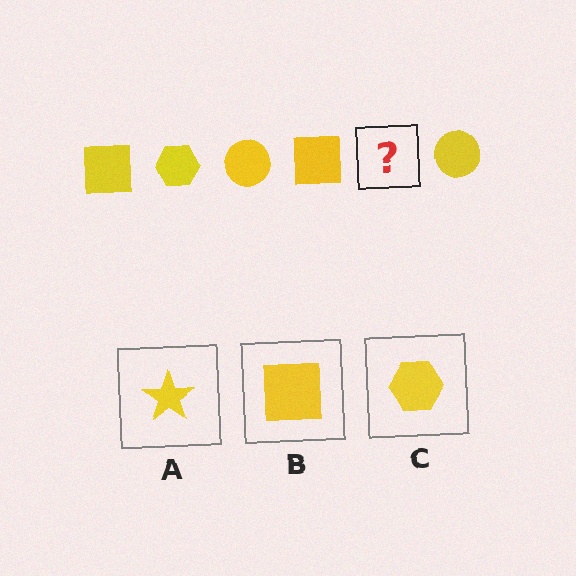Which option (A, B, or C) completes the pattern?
C.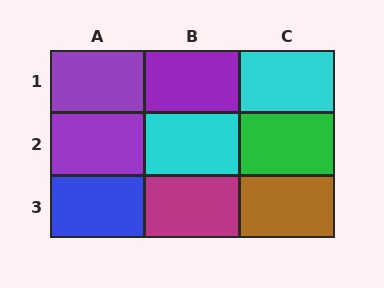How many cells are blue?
1 cell is blue.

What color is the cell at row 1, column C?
Cyan.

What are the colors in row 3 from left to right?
Blue, magenta, brown.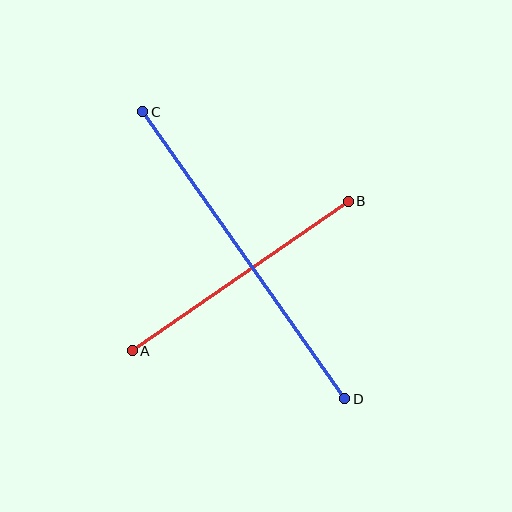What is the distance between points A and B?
The distance is approximately 263 pixels.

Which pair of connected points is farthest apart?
Points C and D are farthest apart.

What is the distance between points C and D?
The distance is approximately 351 pixels.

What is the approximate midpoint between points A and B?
The midpoint is at approximately (240, 276) pixels.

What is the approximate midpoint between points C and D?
The midpoint is at approximately (244, 255) pixels.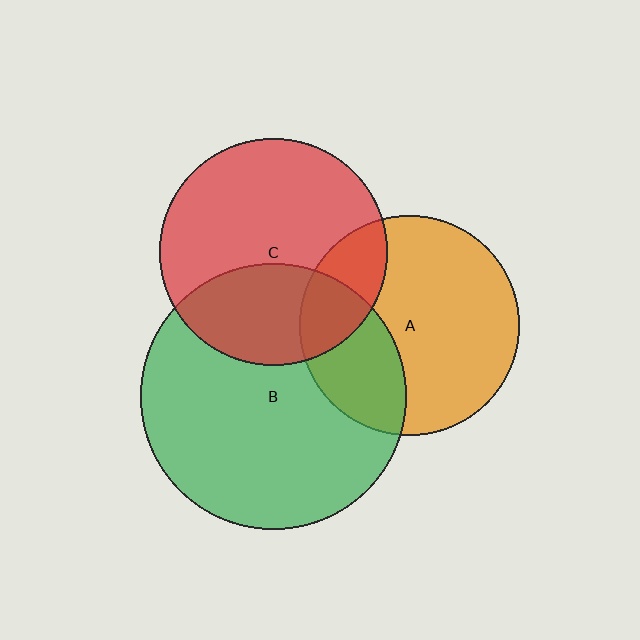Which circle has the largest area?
Circle B (green).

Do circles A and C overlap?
Yes.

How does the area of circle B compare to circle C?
Approximately 1.4 times.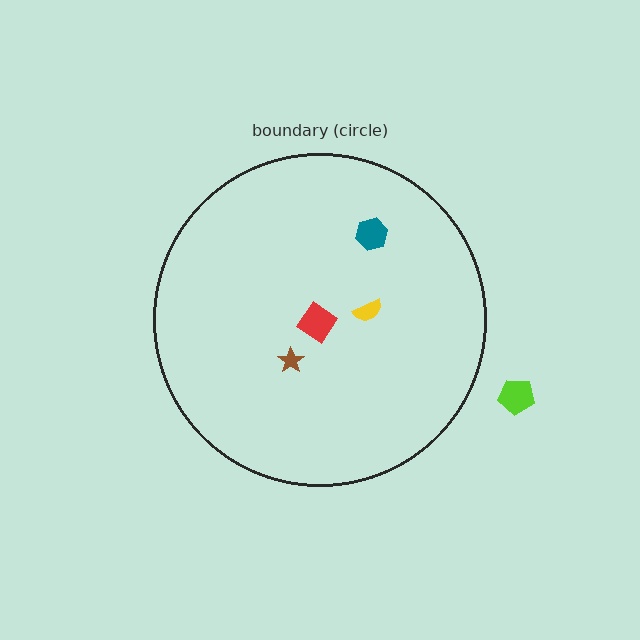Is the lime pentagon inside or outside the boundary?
Outside.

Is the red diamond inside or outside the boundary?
Inside.